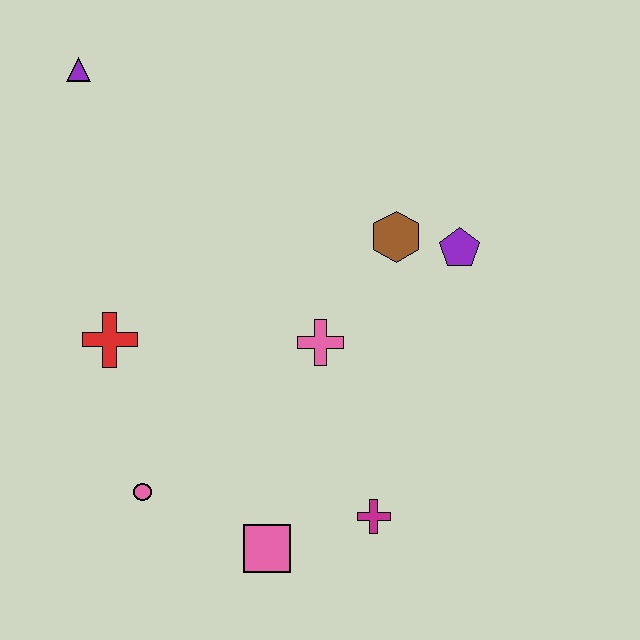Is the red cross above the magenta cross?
Yes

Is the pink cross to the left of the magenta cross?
Yes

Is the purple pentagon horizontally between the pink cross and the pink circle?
No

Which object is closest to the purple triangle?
The red cross is closest to the purple triangle.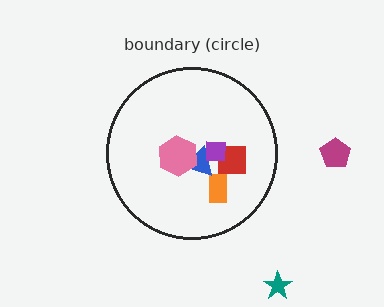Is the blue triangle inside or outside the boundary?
Inside.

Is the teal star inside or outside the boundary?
Outside.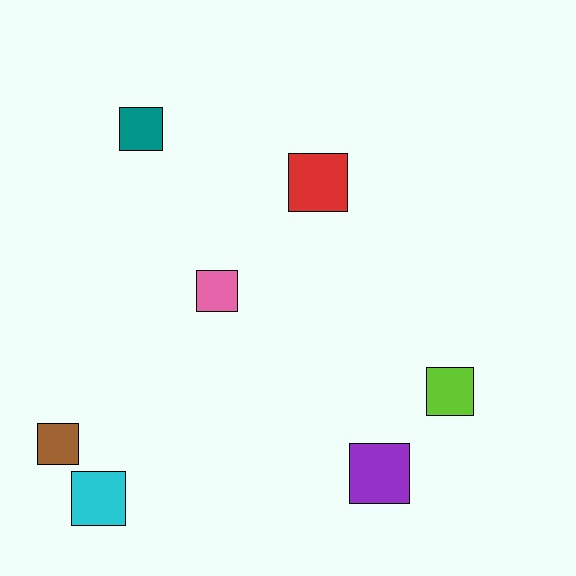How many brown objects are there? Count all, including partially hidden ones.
There is 1 brown object.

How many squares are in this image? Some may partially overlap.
There are 7 squares.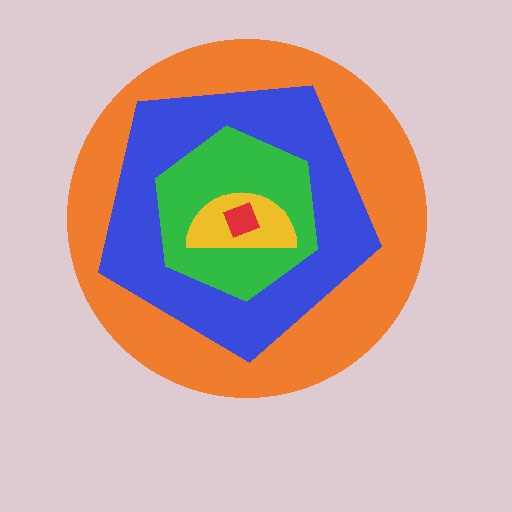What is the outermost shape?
The orange circle.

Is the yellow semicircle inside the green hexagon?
Yes.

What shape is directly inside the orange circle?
The blue pentagon.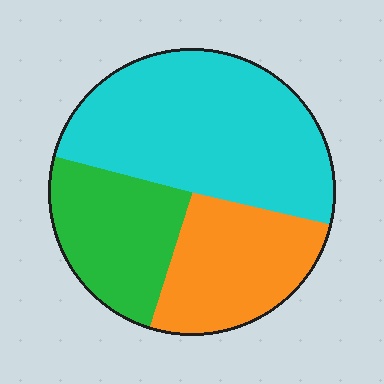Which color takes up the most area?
Cyan, at roughly 50%.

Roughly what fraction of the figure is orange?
Orange takes up about one quarter (1/4) of the figure.